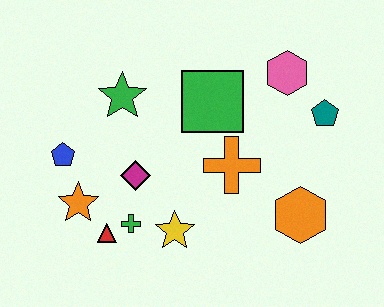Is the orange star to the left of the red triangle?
Yes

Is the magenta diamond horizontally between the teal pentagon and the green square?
No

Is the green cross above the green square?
No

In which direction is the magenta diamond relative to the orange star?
The magenta diamond is to the right of the orange star.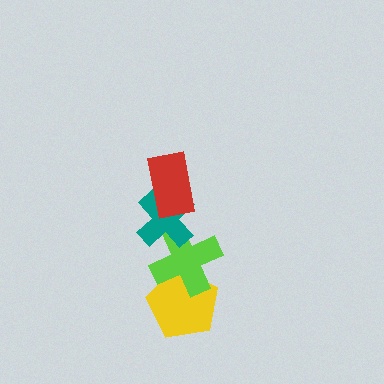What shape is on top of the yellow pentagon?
The lime cross is on top of the yellow pentagon.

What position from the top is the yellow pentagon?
The yellow pentagon is 4th from the top.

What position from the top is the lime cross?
The lime cross is 3rd from the top.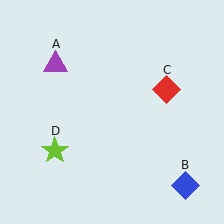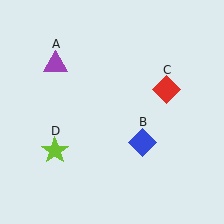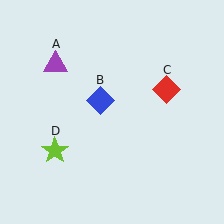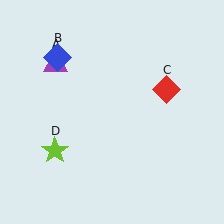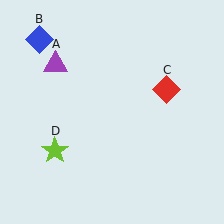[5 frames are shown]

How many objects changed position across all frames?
1 object changed position: blue diamond (object B).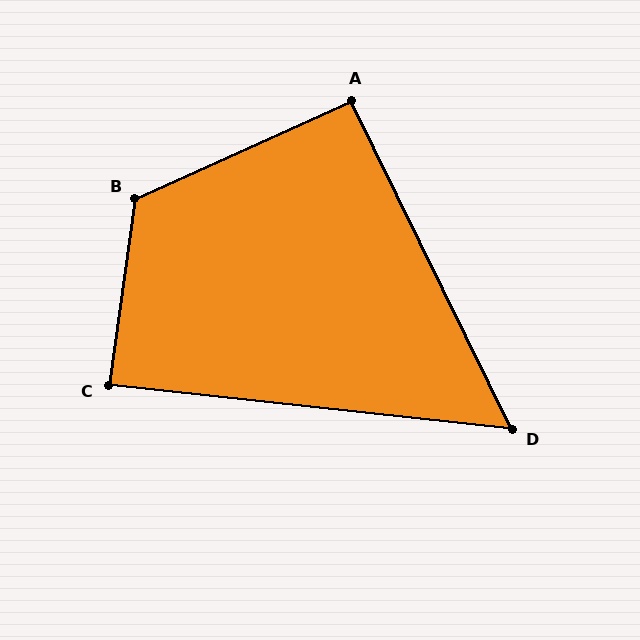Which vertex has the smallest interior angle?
D, at approximately 58 degrees.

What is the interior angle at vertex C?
Approximately 88 degrees (approximately right).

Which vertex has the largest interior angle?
B, at approximately 122 degrees.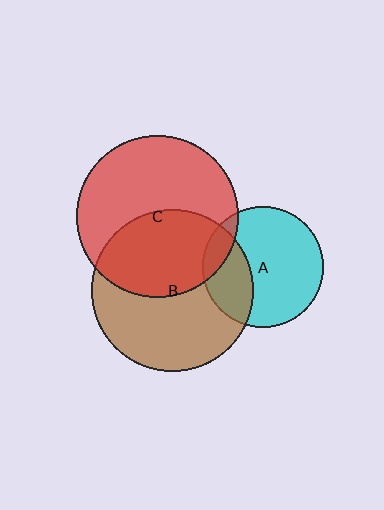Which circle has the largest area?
Circle B (brown).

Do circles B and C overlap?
Yes.